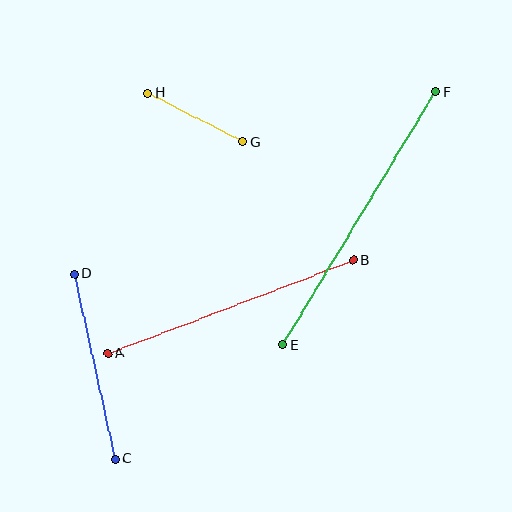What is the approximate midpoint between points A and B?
The midpoint is at approximately (230, 307) pixels.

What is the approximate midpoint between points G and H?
The midpoint is at approximately (195, 118) pixels.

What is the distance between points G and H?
The distance is approximately 107 pixels.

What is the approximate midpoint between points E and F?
The midpoint is at approximately (359, 219) pixels.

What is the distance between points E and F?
The distance is approximately 295 pixels.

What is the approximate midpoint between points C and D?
The midpoint is at approximately (95, 366) pixels.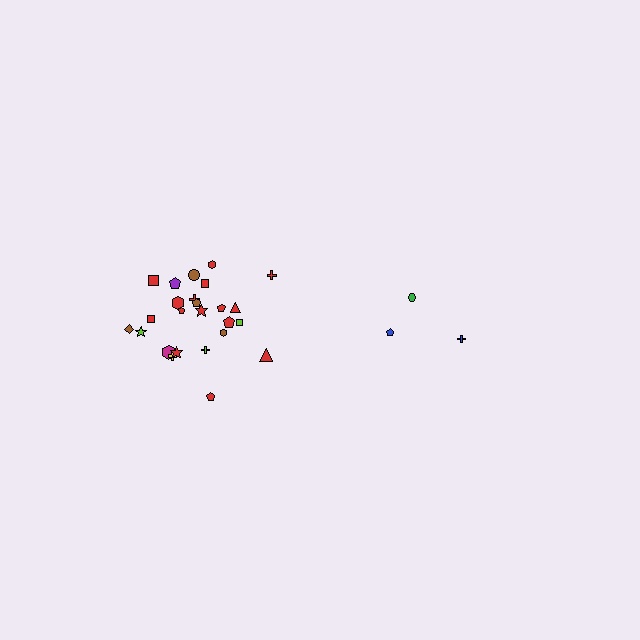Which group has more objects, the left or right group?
The left group.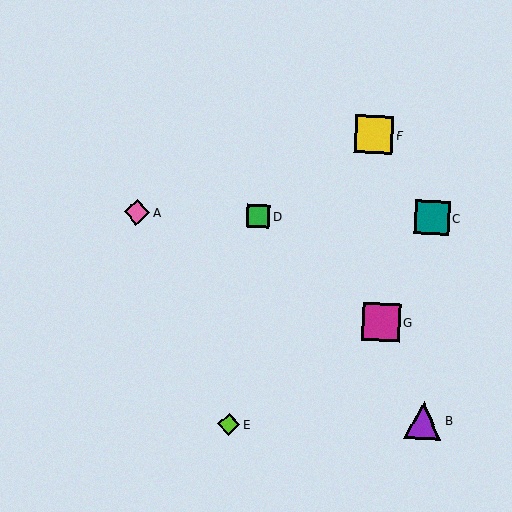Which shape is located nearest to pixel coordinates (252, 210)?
The green square (labeled D) at (258, 216) is nearest to that location.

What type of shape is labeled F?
Shape F is a yellow square.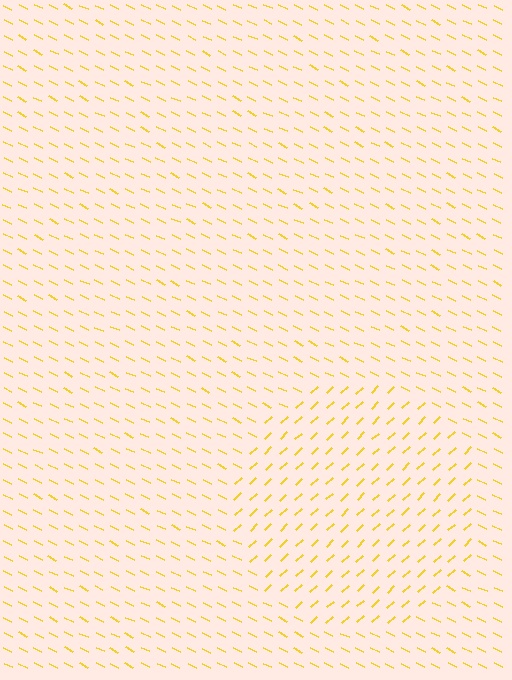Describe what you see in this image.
The image is filled with small yellow line segments. A circle region in the image has lines oriented differently from the surrounding lines, creating a visible texture boundary.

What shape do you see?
I see a circle.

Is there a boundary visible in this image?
Yes, there is a texture boundary formed by a change in line orientation.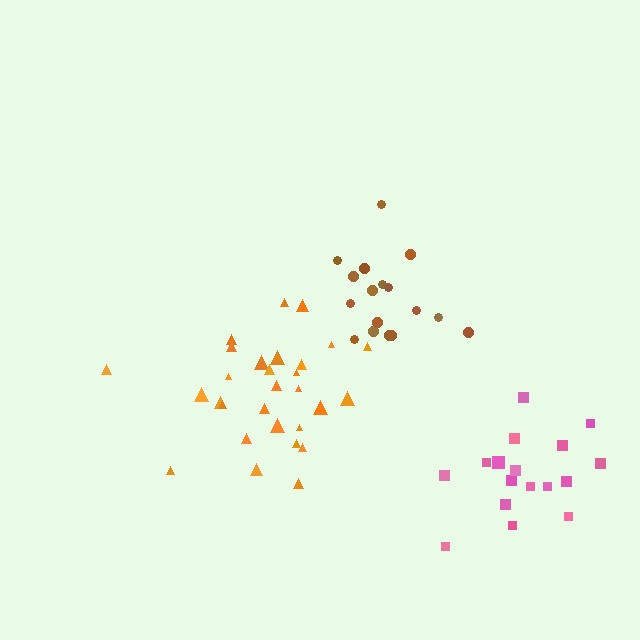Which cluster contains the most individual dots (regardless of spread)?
Orange (29).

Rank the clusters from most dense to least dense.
brown, orange, pink.